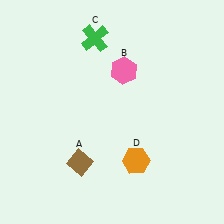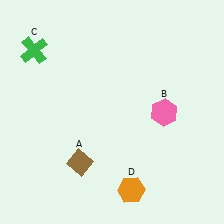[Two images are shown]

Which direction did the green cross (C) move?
The green cross (C) moved left.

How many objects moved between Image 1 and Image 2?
3 objects moved between the two images.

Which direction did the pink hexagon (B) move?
The pink hexagon (B) moved down.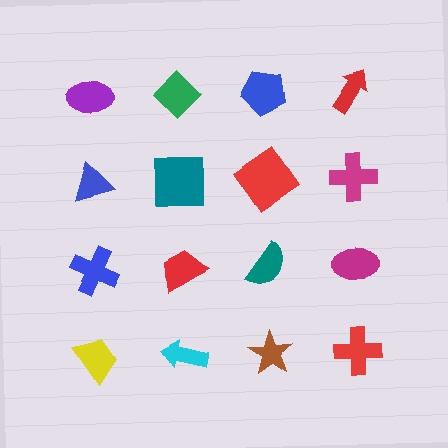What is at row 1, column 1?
A purple ellipse.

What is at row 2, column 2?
A teal square.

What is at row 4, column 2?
A cyan arrow.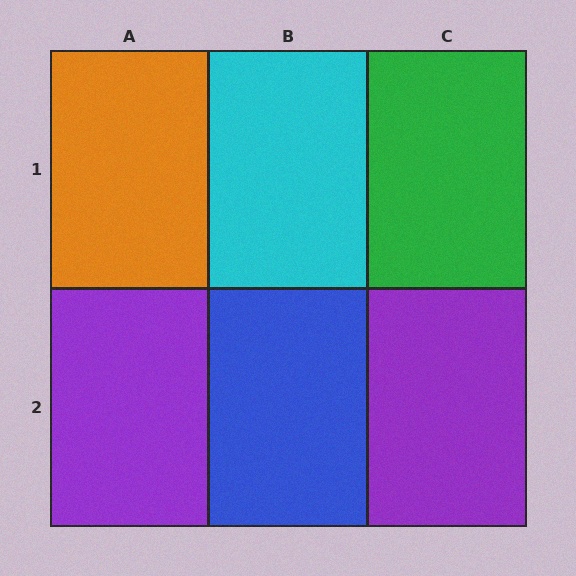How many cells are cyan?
1 cell is cyan.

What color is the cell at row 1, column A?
Orange.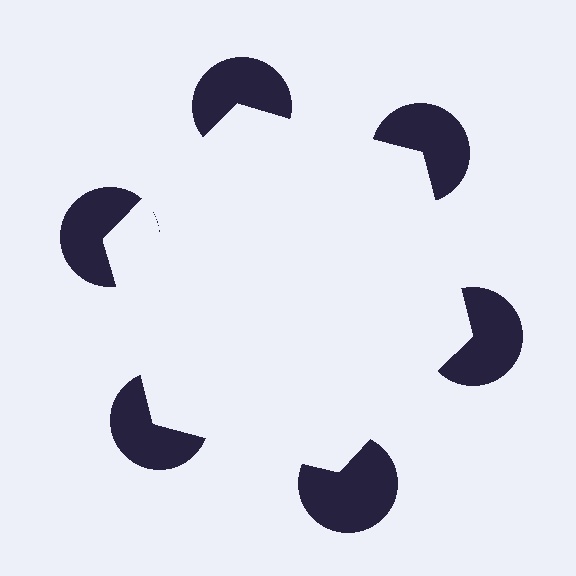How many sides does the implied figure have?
6 sides.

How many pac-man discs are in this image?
There are 6 — one at each vertex of the illusory hexagon.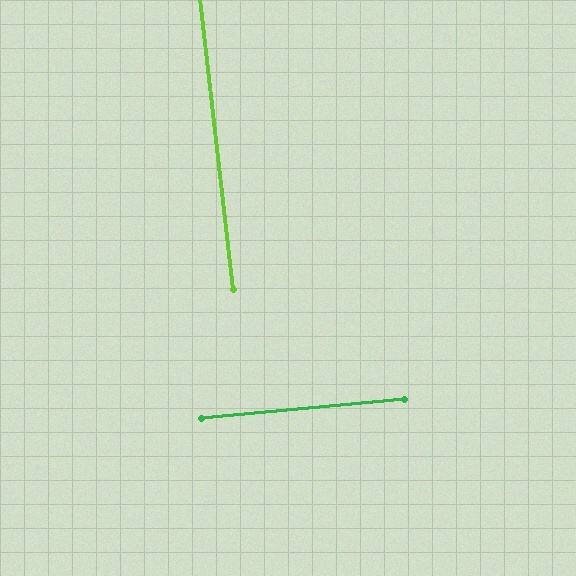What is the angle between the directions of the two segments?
Approximately 89 degrees.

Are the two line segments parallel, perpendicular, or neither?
Perpendicular — they meet at approximately 89°.